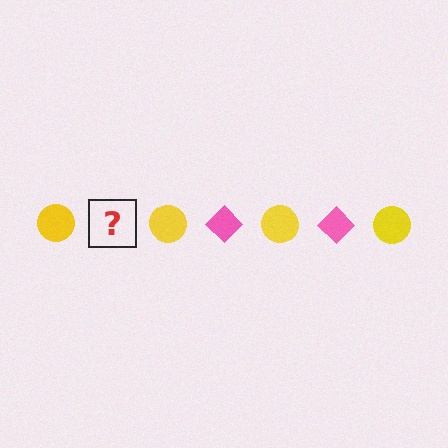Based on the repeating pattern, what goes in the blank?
The blank should be a pink diamond.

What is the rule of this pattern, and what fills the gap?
The rule is that the pattern alternates between yellow circle and pink diamond. The gap should be filled with a pink diamond.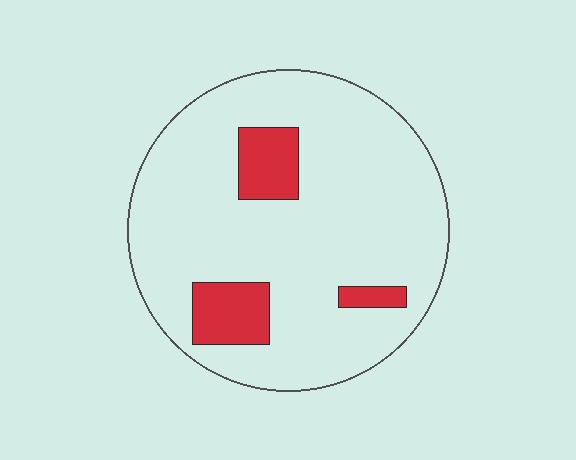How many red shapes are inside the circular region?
3.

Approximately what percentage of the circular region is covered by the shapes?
Approximately 15%.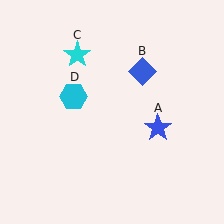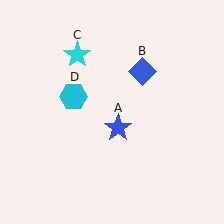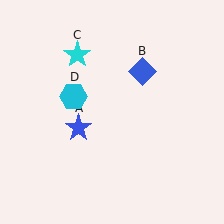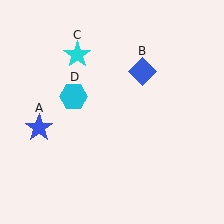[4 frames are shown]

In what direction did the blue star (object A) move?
The blue star (object A) moved left.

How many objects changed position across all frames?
1 object changed position: blue star (object A).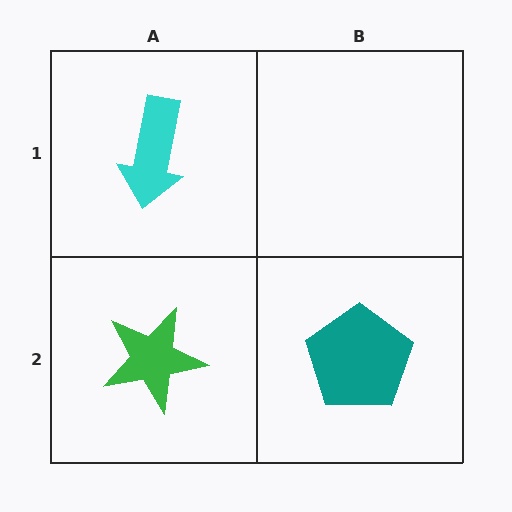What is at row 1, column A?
A cyan arrow.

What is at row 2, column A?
A green star.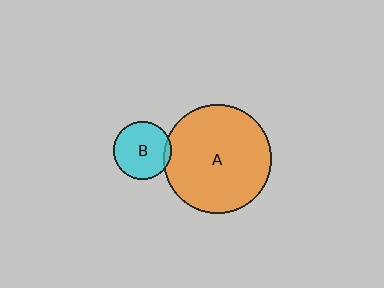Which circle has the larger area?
Circle A (orange).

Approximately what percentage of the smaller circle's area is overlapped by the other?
Approximately 5%.